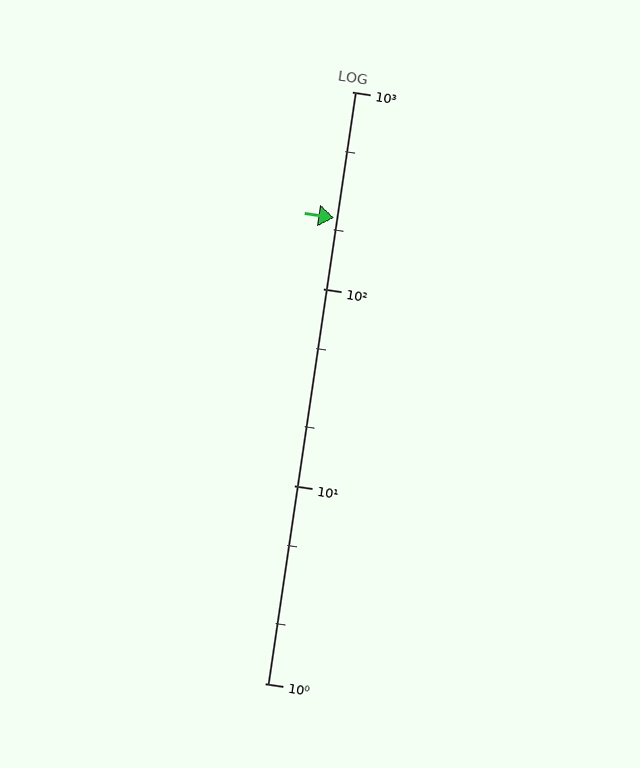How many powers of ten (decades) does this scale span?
The scale spans 3 decades, from 1 to 1000.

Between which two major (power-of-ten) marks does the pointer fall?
The pointer is between 100 and 1000.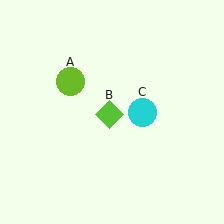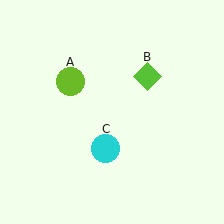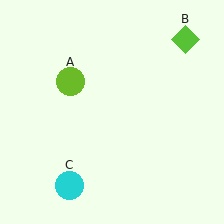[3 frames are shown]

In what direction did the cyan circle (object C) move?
The cyan circle (object C) moved down and to the left.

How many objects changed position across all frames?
2 objects changed position: lime diamond (object B), cyan circle (object C).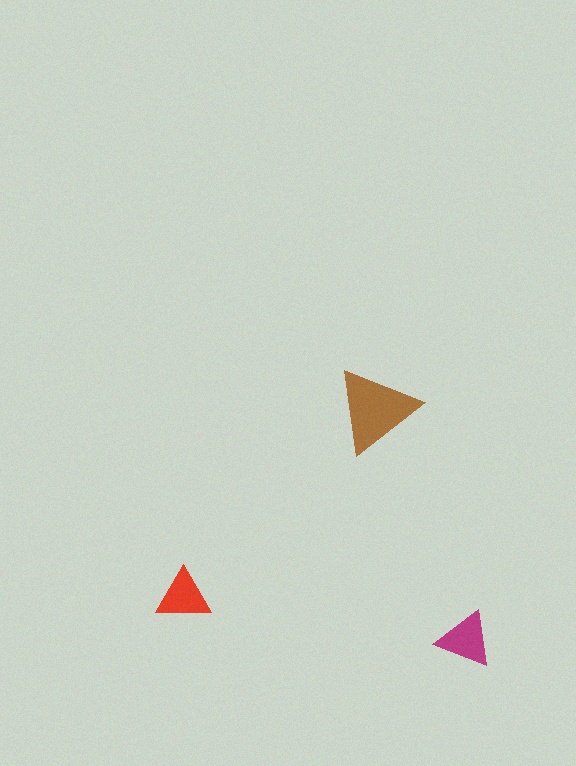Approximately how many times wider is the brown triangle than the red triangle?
About 1.5 times wider.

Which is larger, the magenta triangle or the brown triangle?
The brown one.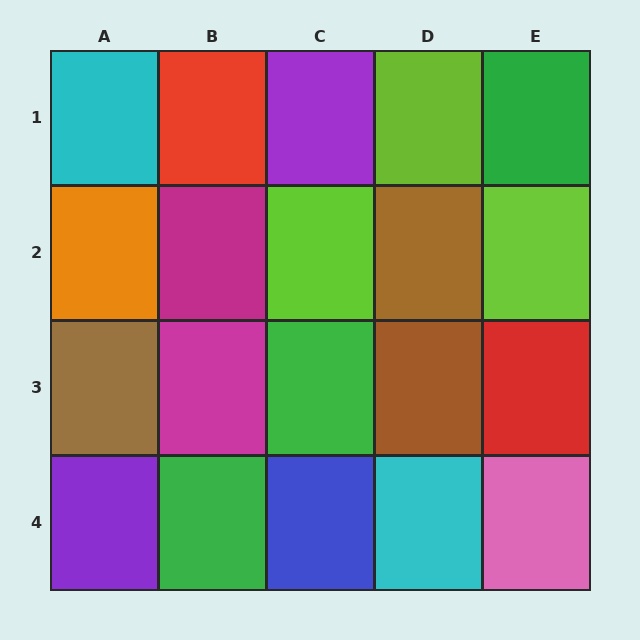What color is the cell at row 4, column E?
Pink.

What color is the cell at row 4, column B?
Green.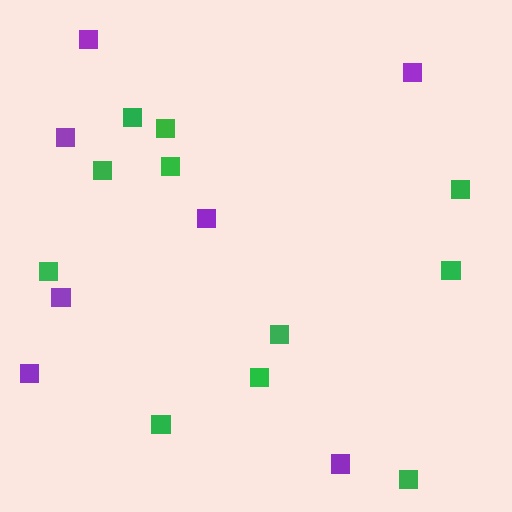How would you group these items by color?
There are 2 groups: one group of green squares (11) and one group of purple squares (7).